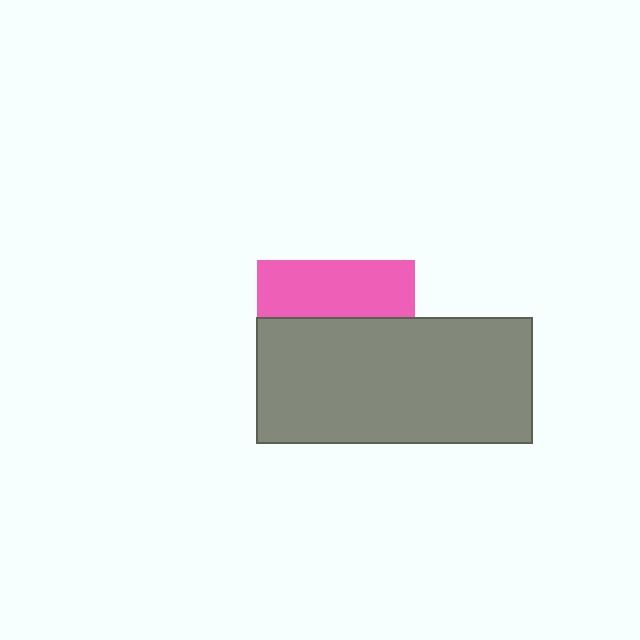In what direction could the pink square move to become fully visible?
The pink square could move up. That would shift it out from behind the gray rectangle entirely.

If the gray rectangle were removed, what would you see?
You would see the complete pink square.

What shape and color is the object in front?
The object in front is a gray rectangle.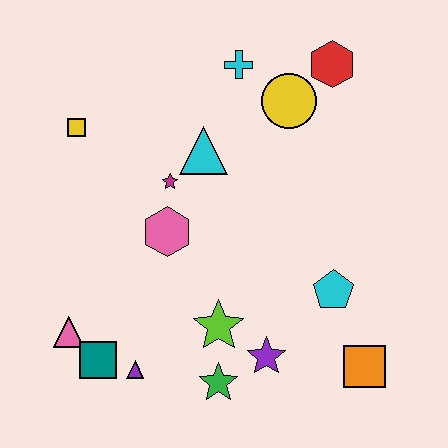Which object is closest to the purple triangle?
The teal square is closest to the purple triangle.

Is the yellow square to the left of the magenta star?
Yes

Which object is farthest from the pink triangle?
The red hexagon is farthest from the pink triangle.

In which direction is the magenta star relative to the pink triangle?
The magenta star is above the pink triangle.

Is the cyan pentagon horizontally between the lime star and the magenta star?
No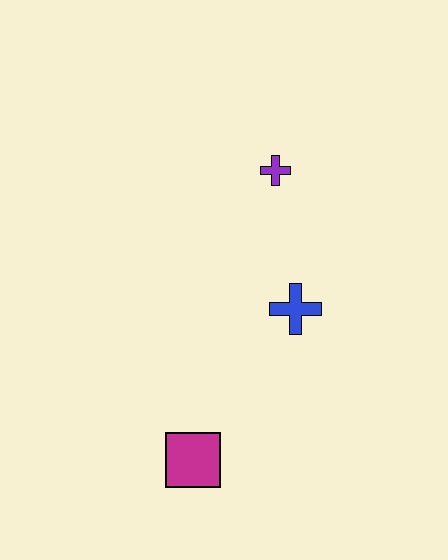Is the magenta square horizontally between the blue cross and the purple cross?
No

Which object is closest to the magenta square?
The blue cross is closest to the magenta square.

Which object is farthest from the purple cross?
The magenta square is farthest from the purple cross.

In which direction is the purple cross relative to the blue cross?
The purple cross is above the blue cross.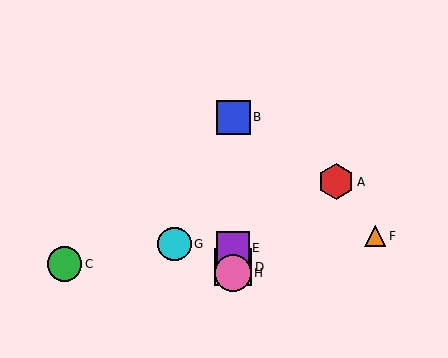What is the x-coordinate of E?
Object E is at x≈233.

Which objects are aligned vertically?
Objects B, D, E, H are aligned vertically.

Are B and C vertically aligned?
No, B is at x≈233 and C is at x≈64.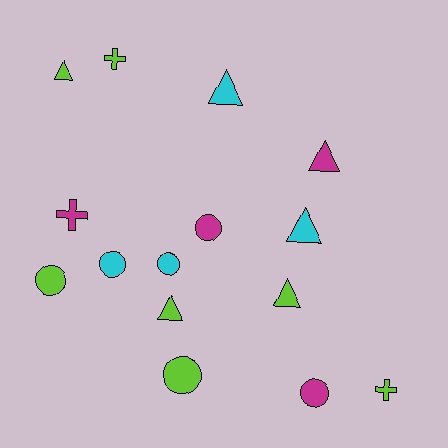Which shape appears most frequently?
Circle, with 6 objects.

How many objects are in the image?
There are 15 objects.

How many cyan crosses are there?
There are no cyan crosses.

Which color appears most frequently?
Lime, with 7 objects.